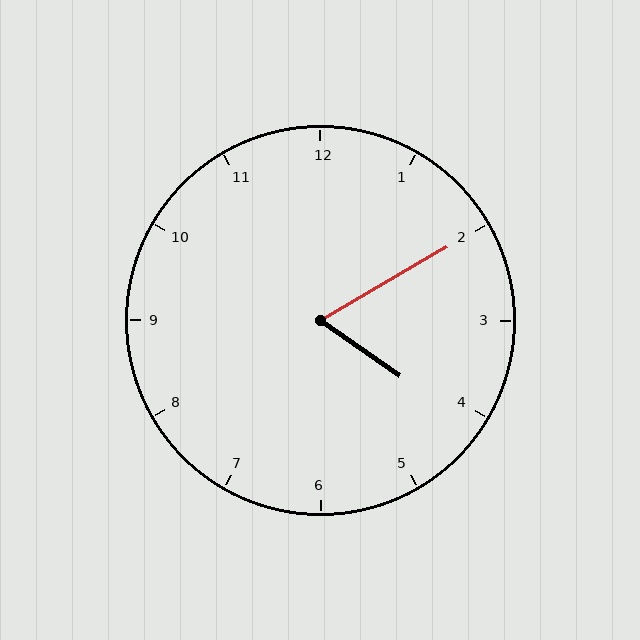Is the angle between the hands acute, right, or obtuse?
It is acute.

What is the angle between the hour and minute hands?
Approximately 65 degrees.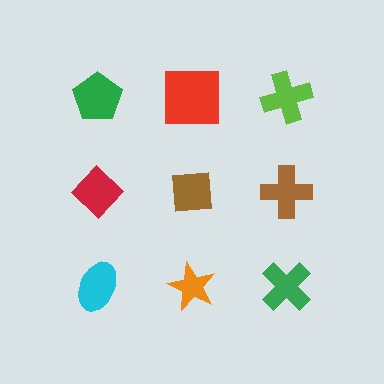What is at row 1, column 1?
A green pentagon.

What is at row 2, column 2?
A brown square.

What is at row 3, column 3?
A green cross.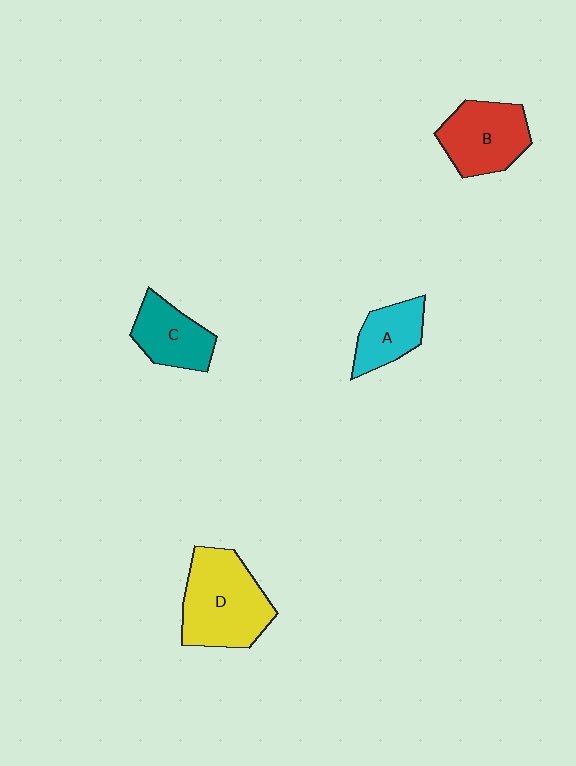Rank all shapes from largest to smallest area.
From largest to smallest: D (yellow), B (red), C (teal), A (cyan).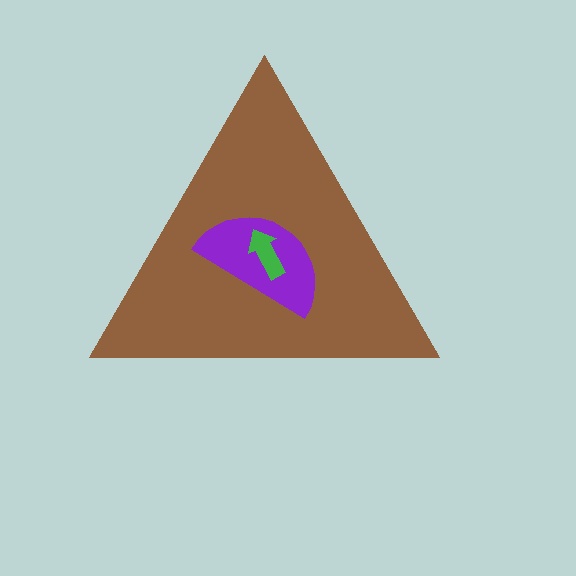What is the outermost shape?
The brown triangle.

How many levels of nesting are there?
3.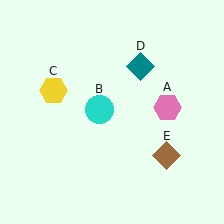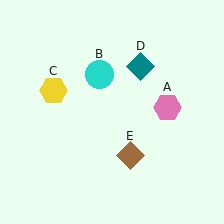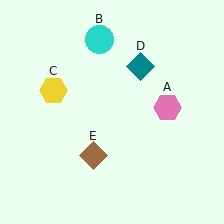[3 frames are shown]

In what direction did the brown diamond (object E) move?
The brown diamond (object E) moved left.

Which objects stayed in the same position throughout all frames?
Pink hexagon (object A) and yellow hexagon (object C) and teal diamond (object D) remained stationary.